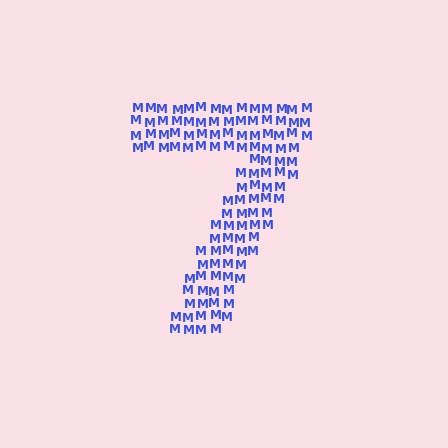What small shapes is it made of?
It is made of small letter M's.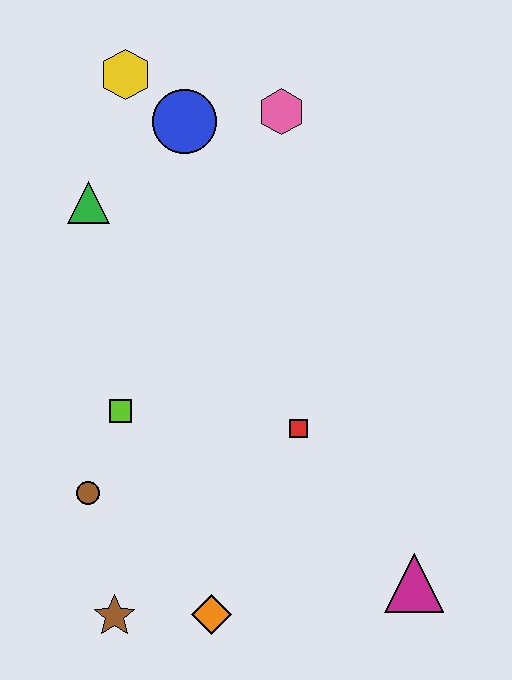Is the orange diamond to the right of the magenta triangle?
No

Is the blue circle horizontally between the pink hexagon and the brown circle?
Yes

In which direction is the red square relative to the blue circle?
The red square is below the blue circle.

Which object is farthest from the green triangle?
The magenta triangle is farthest from the green triangle.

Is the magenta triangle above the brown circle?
No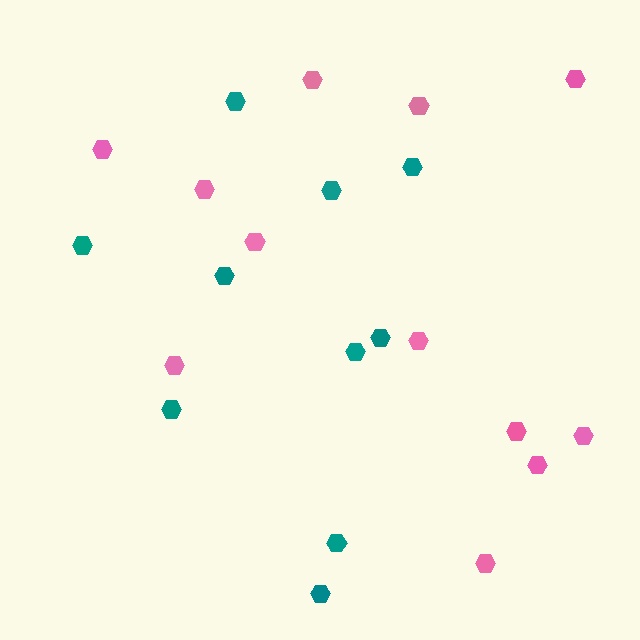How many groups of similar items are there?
There are 2 groups: one group of teal hexagons (10) and one group of pink hexagons (12).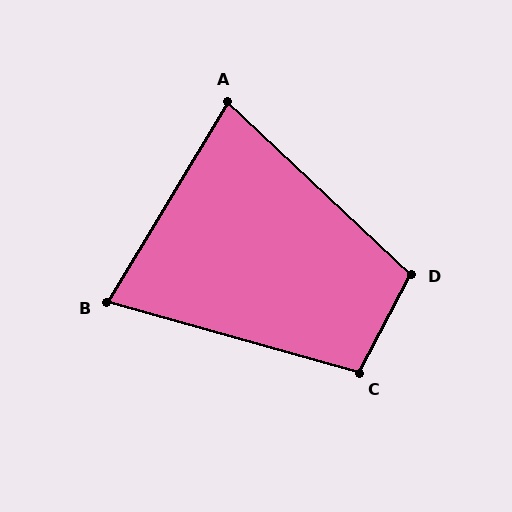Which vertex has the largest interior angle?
D, at approximately 105 degrees.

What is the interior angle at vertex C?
Approximately 102 degrees (obtuse).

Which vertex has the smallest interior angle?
B, at approximately 75 degrees.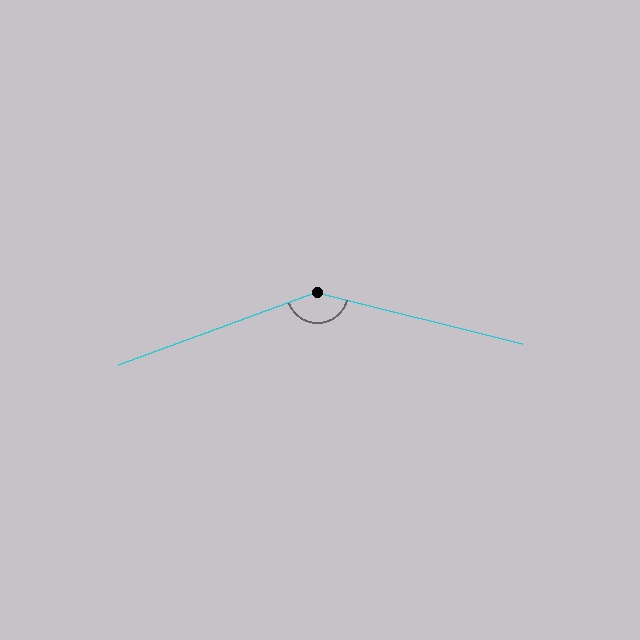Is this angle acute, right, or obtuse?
It is obtuse.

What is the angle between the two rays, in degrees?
Approximately 146 degrees.